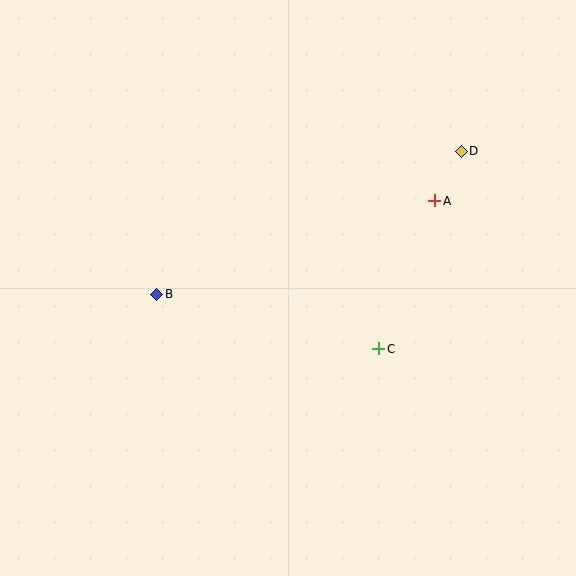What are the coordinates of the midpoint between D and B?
The midpoint between D and B is at (309, 223).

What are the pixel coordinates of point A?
Point A is at (435, 201).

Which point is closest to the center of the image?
Point C at (379, 349) is closest to the center.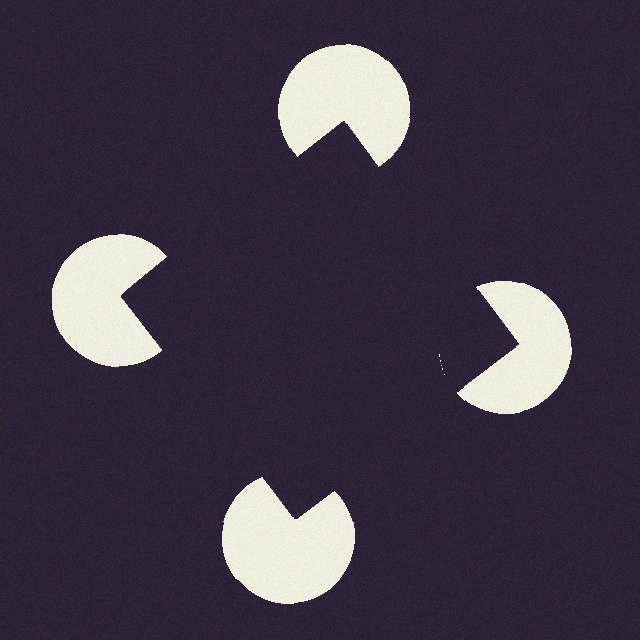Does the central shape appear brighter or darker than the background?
It typically appears slightly darker than the background, even though no actual brightness change is drawn.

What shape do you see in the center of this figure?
An illusory square — its edges are inferred from the aligned wedge cuts in the pac-man discs, not physically drawn.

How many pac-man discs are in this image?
There are 4 — one at each vertex of the illusory square.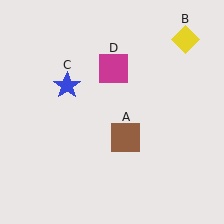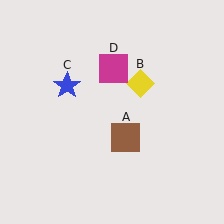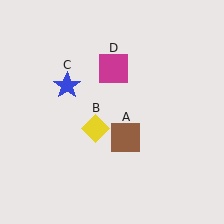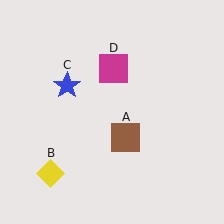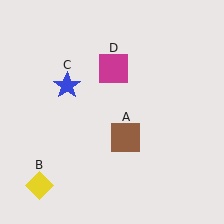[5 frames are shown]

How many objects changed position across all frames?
1 object changed position: yellow diamond (object B).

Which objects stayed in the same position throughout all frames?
Brown square (object A) and blue star (object C) and magenta square (object D) remained stationary.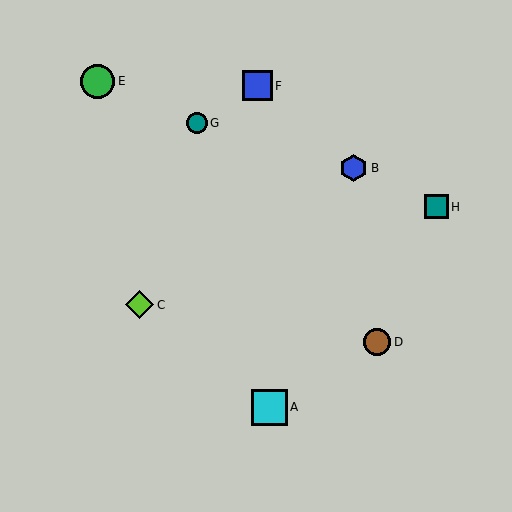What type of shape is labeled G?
Shape G is a teal circle.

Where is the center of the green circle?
The center of the green circle is at (97, 81).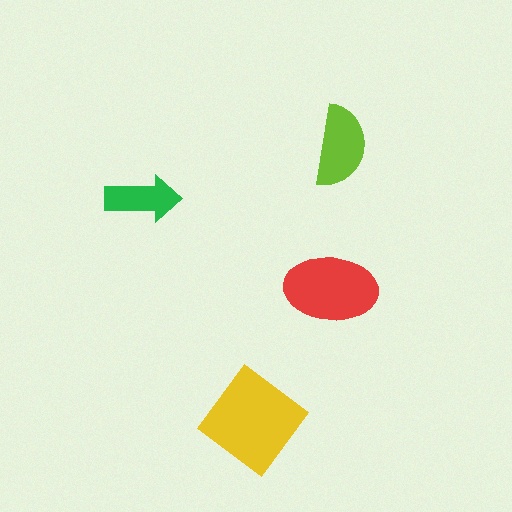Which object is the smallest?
The green arrow.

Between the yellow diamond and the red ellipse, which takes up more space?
The yellow diamond.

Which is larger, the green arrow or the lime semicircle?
The lime semicircle.